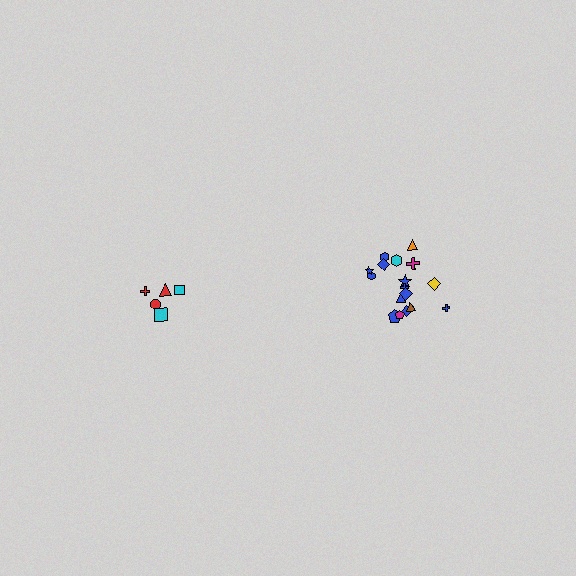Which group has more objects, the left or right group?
The right group.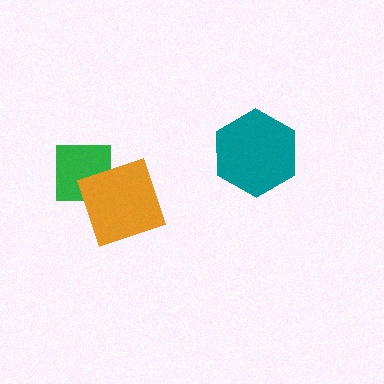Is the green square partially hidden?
Yes, it is partially covered by another shape.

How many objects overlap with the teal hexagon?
0 objects overlap with the teal hexagon.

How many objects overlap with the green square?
1 object overlaps with the green square.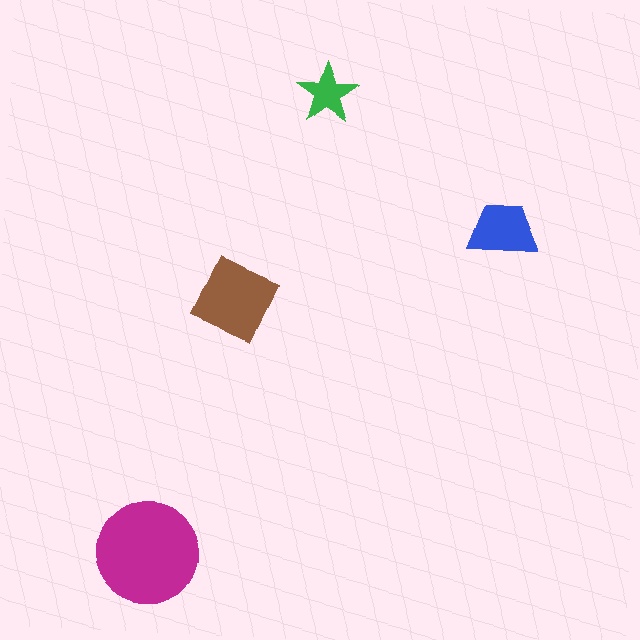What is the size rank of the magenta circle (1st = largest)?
1st.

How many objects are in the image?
There are 4 objects in the image.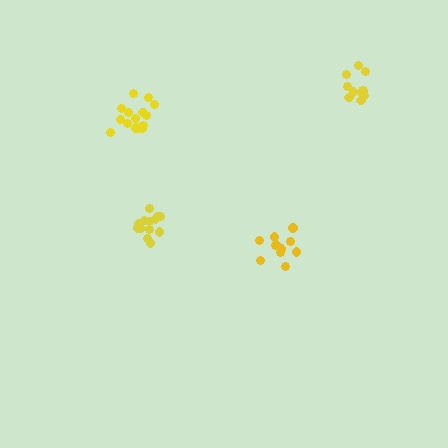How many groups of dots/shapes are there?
There are 4 groups.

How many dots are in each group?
Group 1: 13 dots, Group 2: 15 dots, Group 3: 11 dots, Group 4: 11 dots (50 total).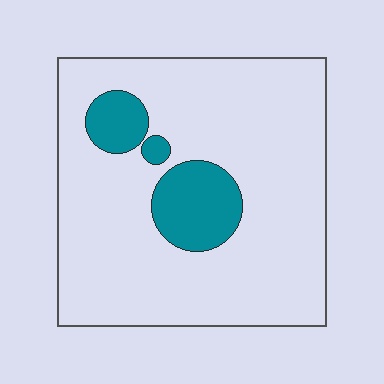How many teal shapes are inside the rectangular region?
3.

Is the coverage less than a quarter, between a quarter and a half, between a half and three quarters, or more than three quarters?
Less than a quarter.